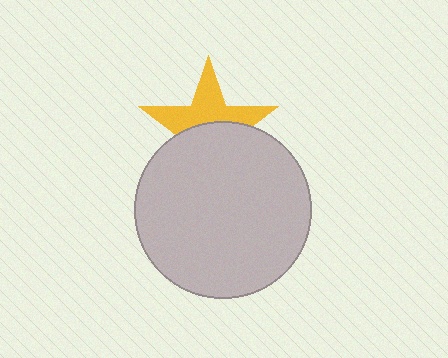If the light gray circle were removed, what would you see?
You would see the complete yellow star.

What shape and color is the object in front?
The object in front is a light gray circle.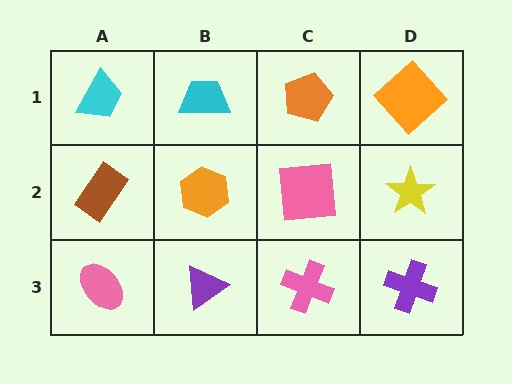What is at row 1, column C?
An orange pentagon.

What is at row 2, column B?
An orange hexagon.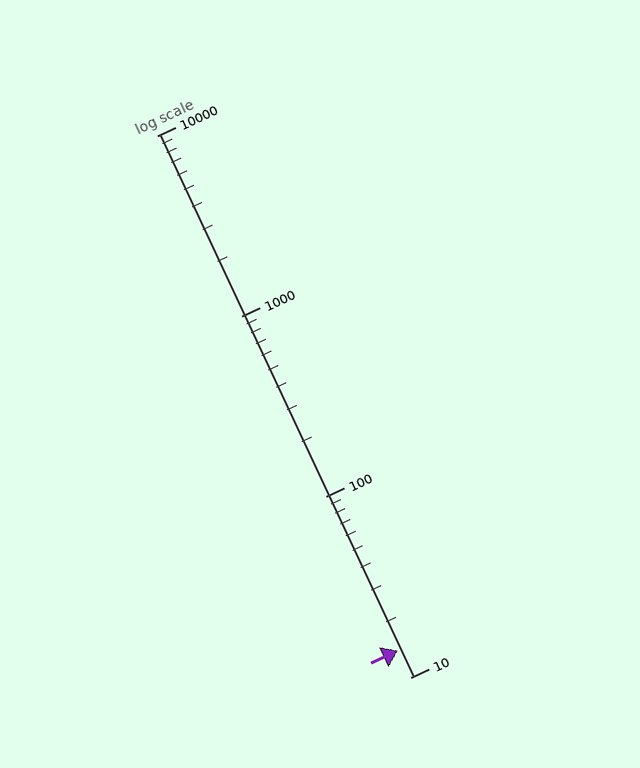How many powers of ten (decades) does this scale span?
The scale spans 3 decades, from 10 to 10000.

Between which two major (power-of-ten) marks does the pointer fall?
The pointer is between 10 and 100.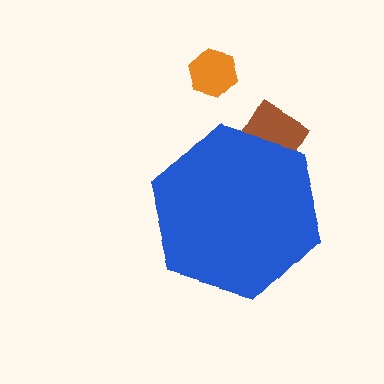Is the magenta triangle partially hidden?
Yes, the magenta triangle is partially hidden behind the blue hexagon.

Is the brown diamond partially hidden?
Yes, the brown diamond is partially hidden behind the blue hexagon.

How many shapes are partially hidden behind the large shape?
2 shapes are partially hidden.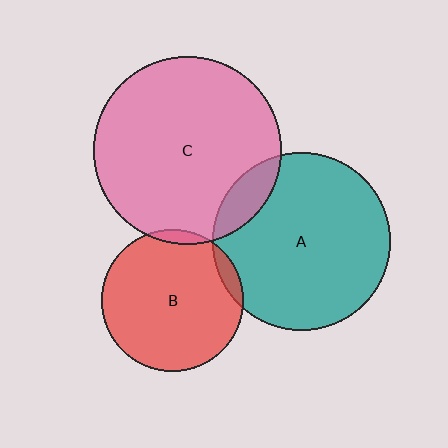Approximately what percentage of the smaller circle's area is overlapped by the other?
Approximately 10%.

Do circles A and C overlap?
Yes.